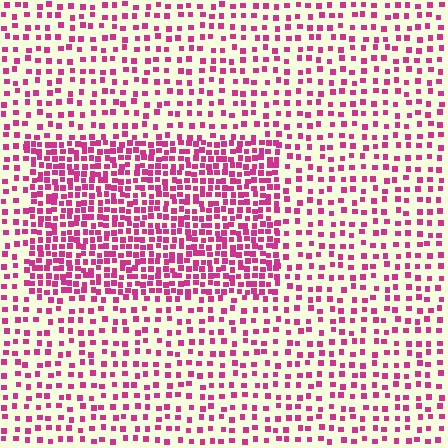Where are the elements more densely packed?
The elements are more densely packed inside the rectangle boundary.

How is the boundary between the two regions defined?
The boundary is defined by a change in element density (approximately 2.2x ratio). All elements are the same color, size, and shape.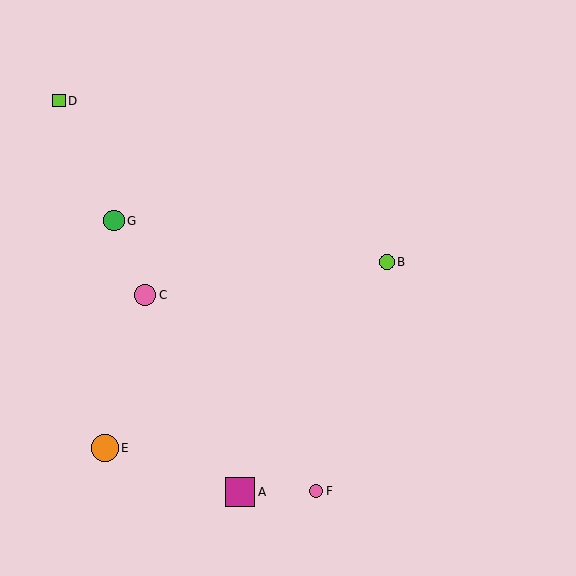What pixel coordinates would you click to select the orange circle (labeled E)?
Click at (105, 448) to select the orange circle E.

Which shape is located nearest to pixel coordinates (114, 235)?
The green circle (labeled G) at (114, 221) is nearest to that location.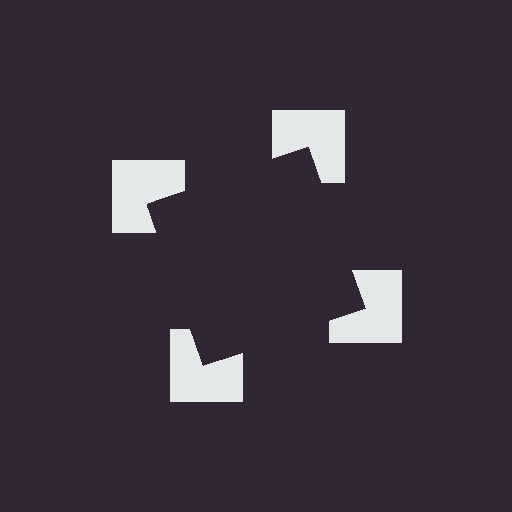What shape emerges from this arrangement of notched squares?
An illusory square — its edges are inferred from the aligned wedge cuts in the notched squares, not physically drawn.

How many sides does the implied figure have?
4 sides.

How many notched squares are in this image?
There are 4 — one at each vertex of the illusory square.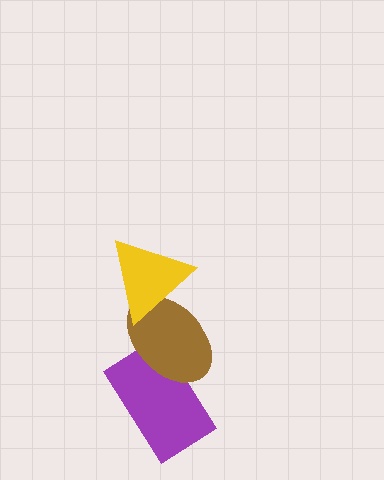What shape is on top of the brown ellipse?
The yellow triangle is on top of the brown ellipse.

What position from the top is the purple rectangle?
The purple rectangle is 3rd from the top.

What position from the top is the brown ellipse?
The brown ellipse is 2nd from the top.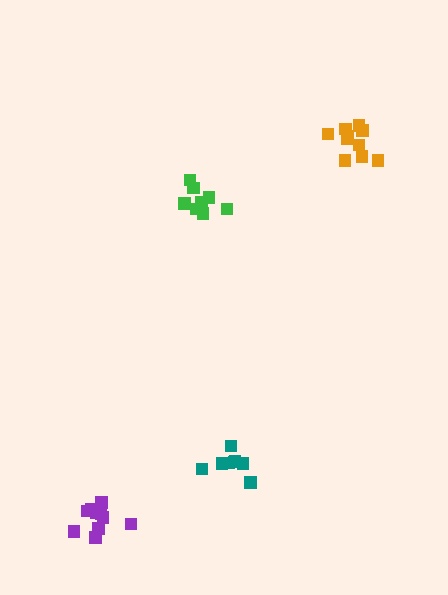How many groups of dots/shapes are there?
There are 4 groups.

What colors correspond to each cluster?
The clusters are colored: orange, purple, teal, green.